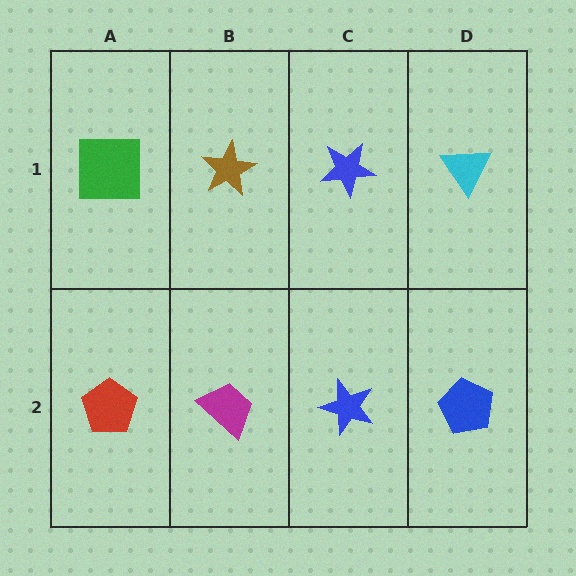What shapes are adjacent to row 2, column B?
A brown star (row 1, column B), a red pentagon (row 2, column A), a blue star (row 2, column C).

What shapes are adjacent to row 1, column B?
A magenta trapezoid (row 2, column B), a green square (row 1, column A), a blue star (row 1, column C).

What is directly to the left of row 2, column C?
A magenta trapezoid.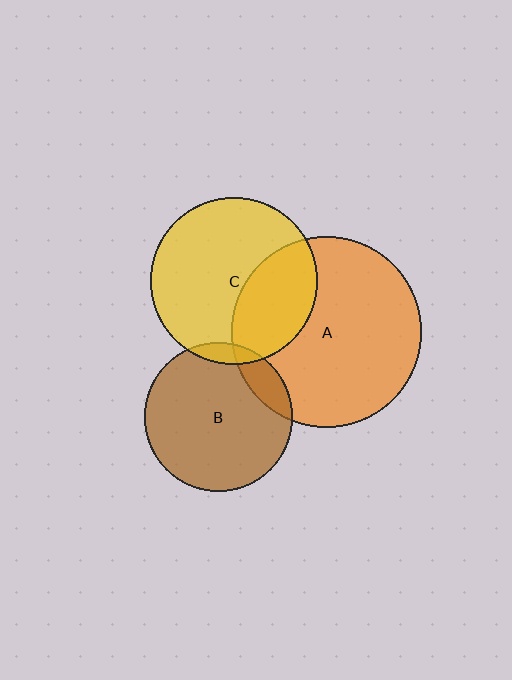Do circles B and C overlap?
Yes.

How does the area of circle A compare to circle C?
Approximately 1.3 times.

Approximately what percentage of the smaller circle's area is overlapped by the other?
Approximately 5%.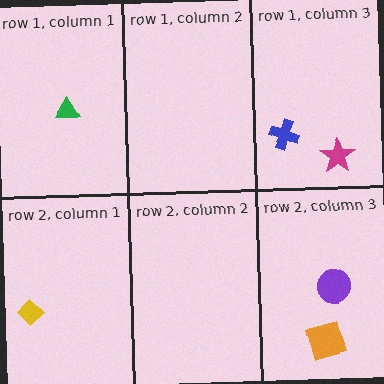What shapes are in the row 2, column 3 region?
The orange square, the purple circle.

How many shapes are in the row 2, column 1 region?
1.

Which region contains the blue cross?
The row 1, column 3 region.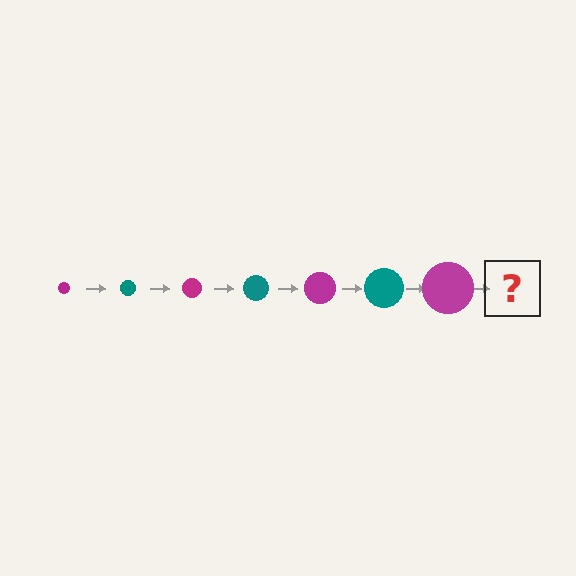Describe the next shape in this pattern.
It should be a teal circle, larger than the previous one.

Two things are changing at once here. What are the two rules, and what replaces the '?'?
The two rules are that the circle grows larger each step and the color cycles through magenta and teal. The '?' should be a teal circle, larger than the previous one.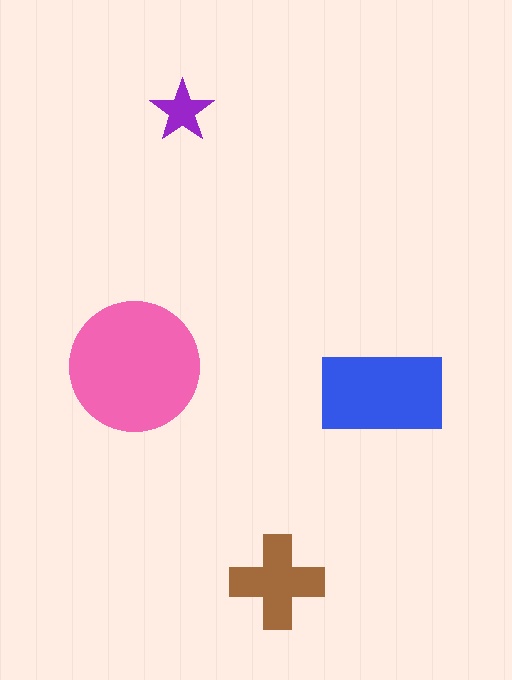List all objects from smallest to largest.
The purple star, the brown cross, the blue rectangle, the pink circle.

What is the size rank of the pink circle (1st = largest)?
1st.